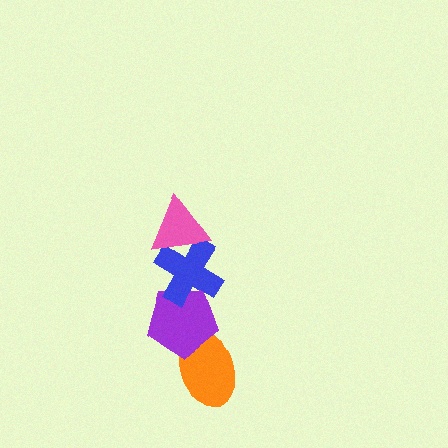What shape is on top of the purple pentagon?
The blue cross is on top of the purple pentagon.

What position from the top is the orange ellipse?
The orange ellipse is 4th from the top.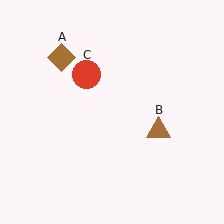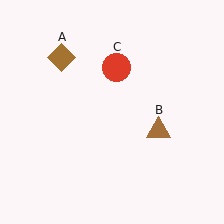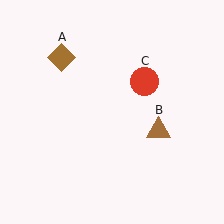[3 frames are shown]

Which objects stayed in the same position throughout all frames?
Brown diamond (object A) and brown triangle (object B) remained stationary.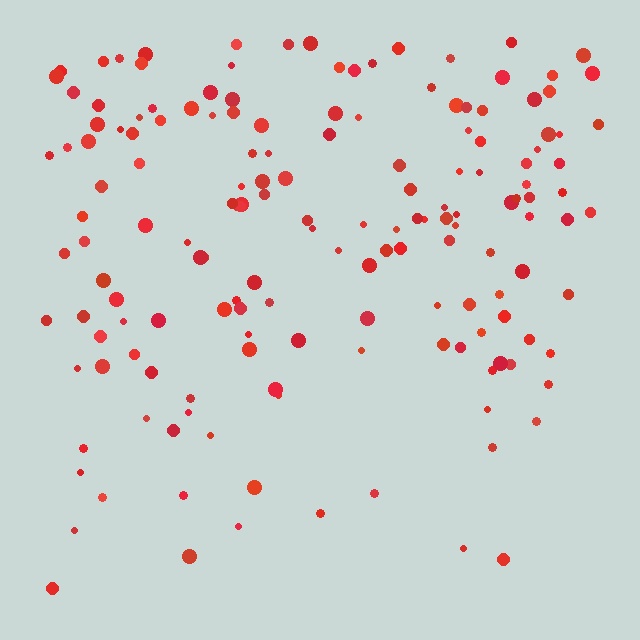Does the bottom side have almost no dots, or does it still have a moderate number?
Still a moderate number, just noticeably fewer than the top.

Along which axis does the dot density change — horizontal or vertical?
Vertical.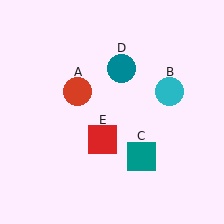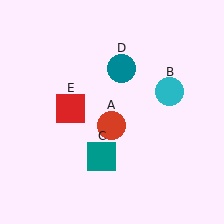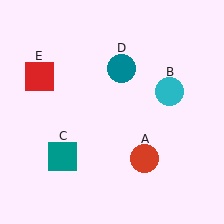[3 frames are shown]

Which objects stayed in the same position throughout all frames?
Cyan circle (object B) and teal circle (object D) remained stationary.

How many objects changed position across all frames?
3 objects changed position: red circle (object A), teal square (object C), red square (object E).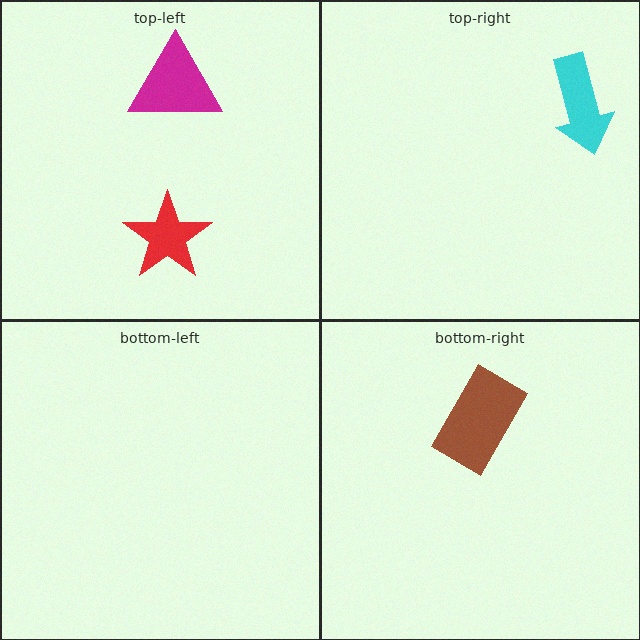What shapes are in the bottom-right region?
The brown rectangle.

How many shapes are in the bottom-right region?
1.